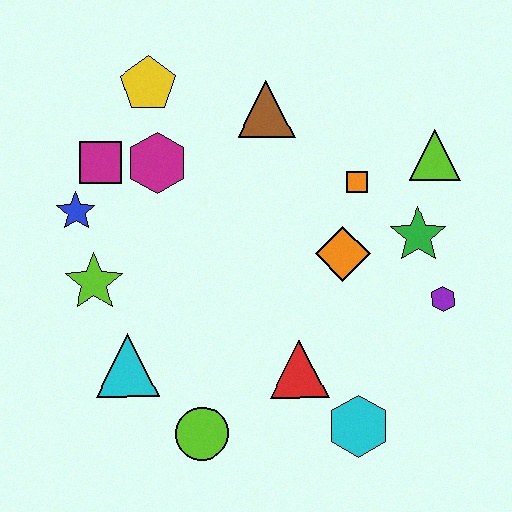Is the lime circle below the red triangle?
Yes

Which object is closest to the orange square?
The orange diamond is closest to the orange square.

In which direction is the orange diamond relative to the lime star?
The orange diamond is to the right of the lime star.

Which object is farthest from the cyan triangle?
The lime triangle is farthest from the cyan triangle.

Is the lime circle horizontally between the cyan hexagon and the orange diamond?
No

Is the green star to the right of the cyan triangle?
Yes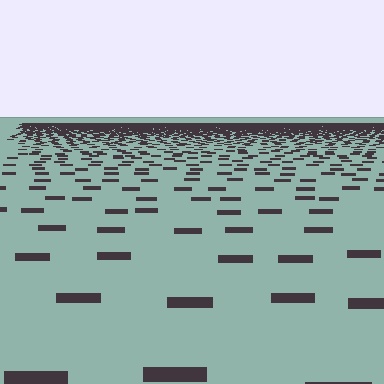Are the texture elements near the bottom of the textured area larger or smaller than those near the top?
Larger. Near the bottom, elements are closer to the viewer and appear at a bigger on-screen size.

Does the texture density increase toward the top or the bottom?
Density increases toward the top.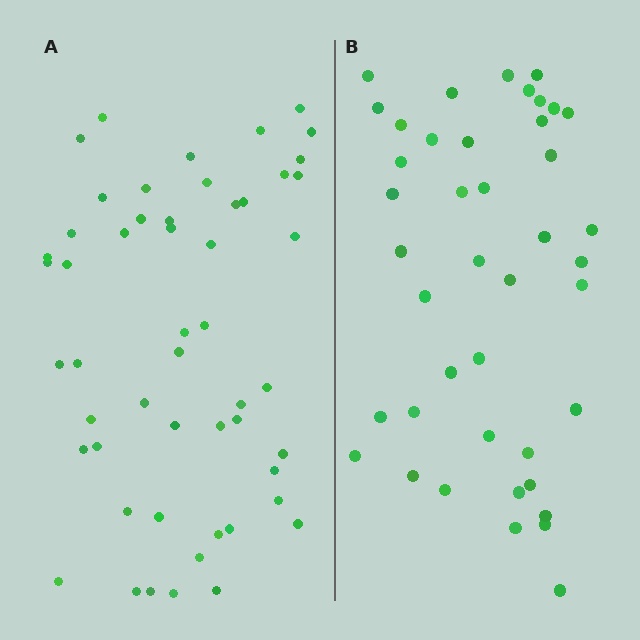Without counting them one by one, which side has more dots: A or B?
Region A (the left region) has more dots.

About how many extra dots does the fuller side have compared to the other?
Region A has roughly 10 or so more dots than region B.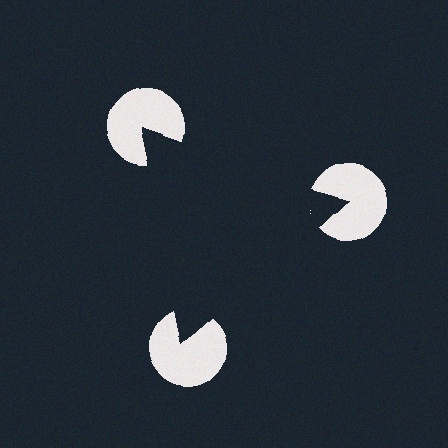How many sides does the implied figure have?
3 sides.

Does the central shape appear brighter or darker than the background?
It typically appears slightly darker than the background, even though no actual brightness change is drawn.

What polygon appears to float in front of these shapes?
An illusory triangle — its edges are inferred from the aligned wedge cuts in the pac-man discs, not physically drawn.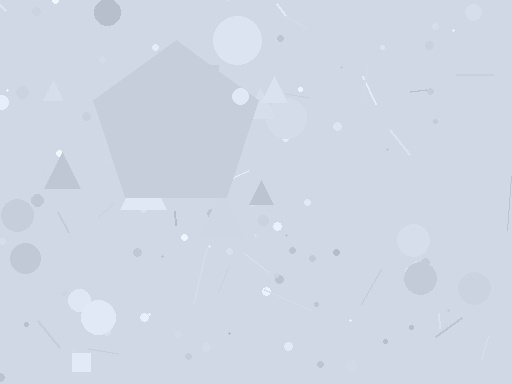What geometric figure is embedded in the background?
A pentagon is embedded in the background.